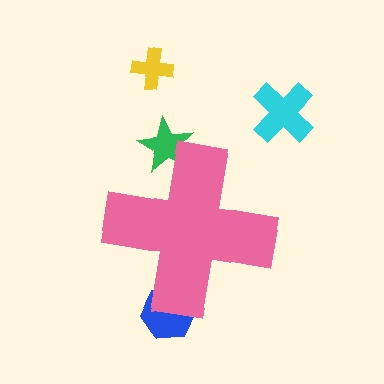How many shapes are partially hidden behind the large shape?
2 shapes are partially hidden.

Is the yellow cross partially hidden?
No, the yellow cross is fully visible.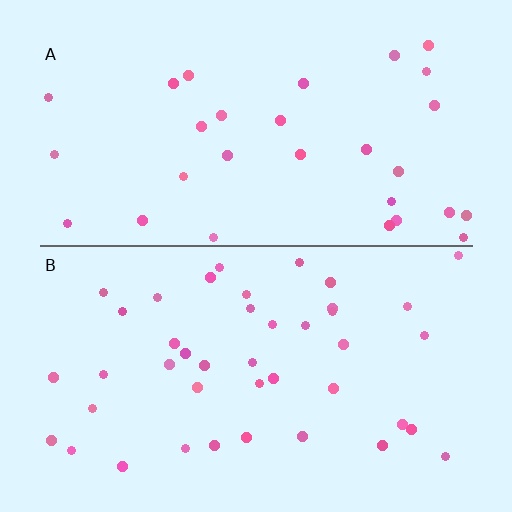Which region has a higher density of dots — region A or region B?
B (the bottom).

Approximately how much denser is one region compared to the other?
Approximately 1.4× — region B over region A.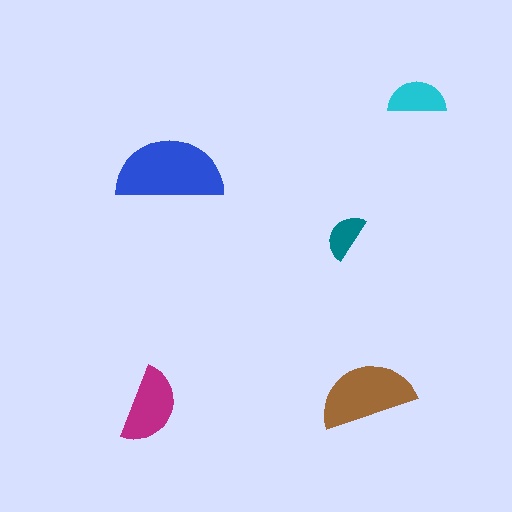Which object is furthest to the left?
The magenta semicircle is leftmost.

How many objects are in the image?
There are 5 objects in the image.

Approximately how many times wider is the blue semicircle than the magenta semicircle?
About 1.5 times wider.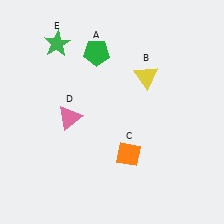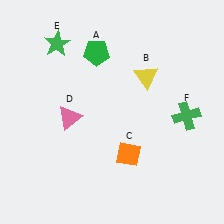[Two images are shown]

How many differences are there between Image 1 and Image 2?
There is 1 difference between the two images.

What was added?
A green cross (F) was added in Image 2.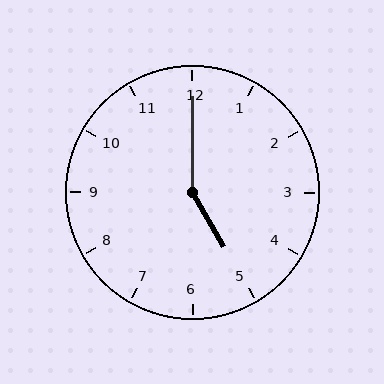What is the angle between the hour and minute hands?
Approximately 150 degrees.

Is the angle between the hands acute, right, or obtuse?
It is obtuse.